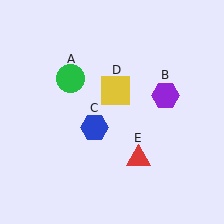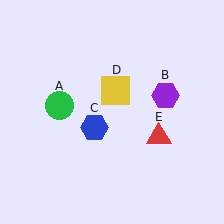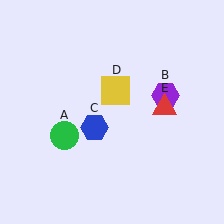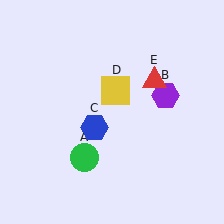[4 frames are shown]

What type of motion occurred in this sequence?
The green circle (object A), red triangle (object E) rotated counterclockwise around the center of the scene.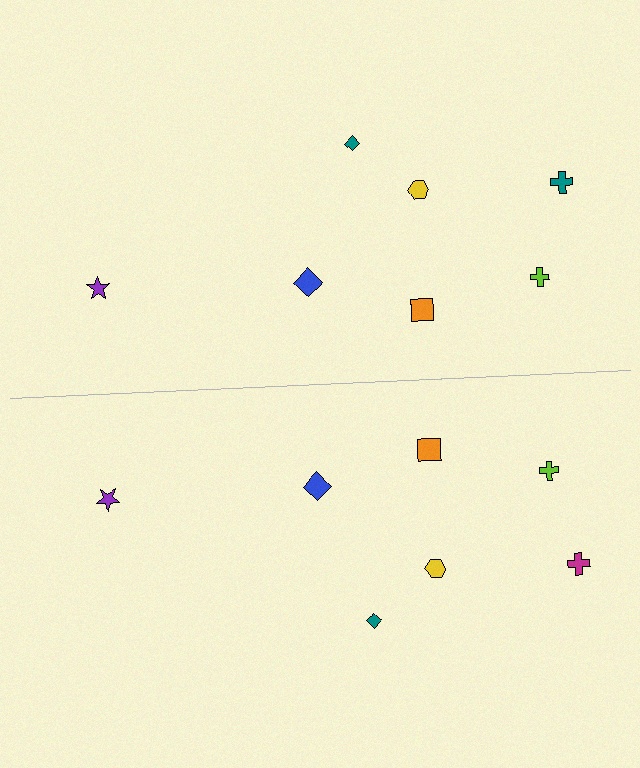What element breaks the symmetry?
The magenta cross on the bottom side breaks the symmetry — its mirror counterpart is teal.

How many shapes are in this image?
There are 14 shapes in this image.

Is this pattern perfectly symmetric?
No, the pattern is not perfectly symmetric. The magenta cross on the bottom side breaks the symmetry — its mirror counterpart is teal.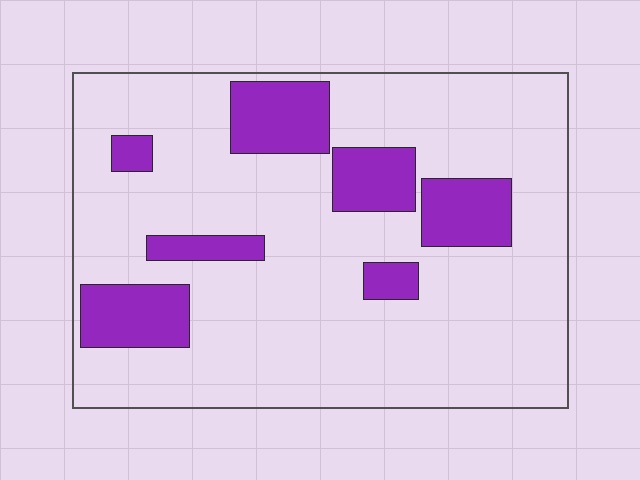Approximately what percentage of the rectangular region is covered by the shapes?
Approximately 20%.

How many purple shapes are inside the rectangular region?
7.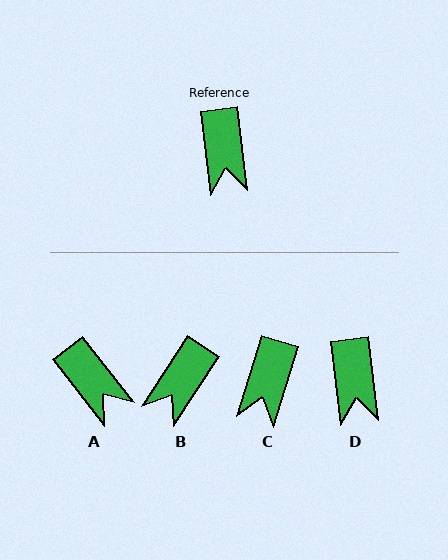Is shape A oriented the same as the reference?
No, it is off by about 32 degrees.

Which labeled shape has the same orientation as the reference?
D.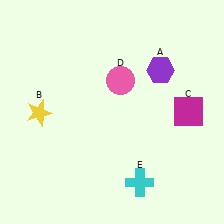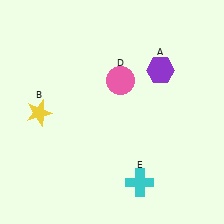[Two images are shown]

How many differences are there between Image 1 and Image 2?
There is 1 difference between the two images.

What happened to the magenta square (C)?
The magenta square (C) was removed in Image 2. It was in the top-right area of Image 1.